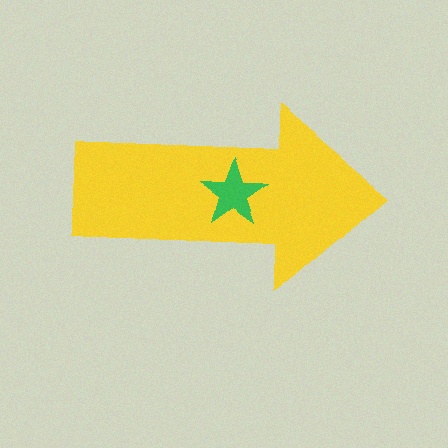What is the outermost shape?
The yellow arrow.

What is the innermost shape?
The green star.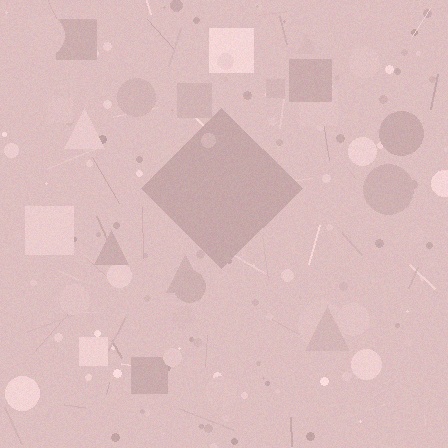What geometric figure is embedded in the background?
A diamond is embedded in the background.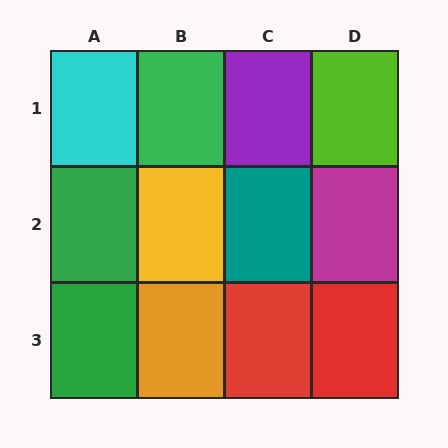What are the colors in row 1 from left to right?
Cyan, green, purple, lime.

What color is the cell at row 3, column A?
Green.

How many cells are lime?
1 cell is lime.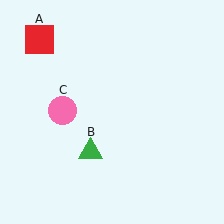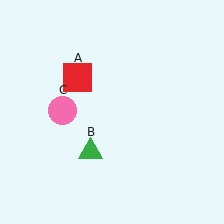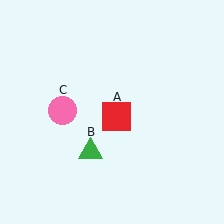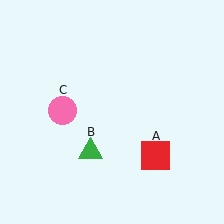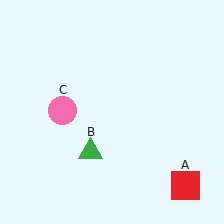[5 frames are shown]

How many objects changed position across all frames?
1 object changed position: red square (object A).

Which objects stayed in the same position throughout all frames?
Green triangle (object B) and pink circle (object C) remained stationary.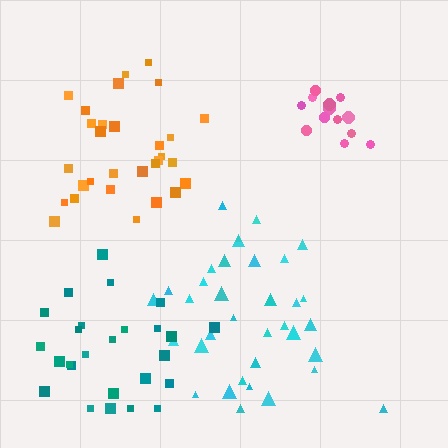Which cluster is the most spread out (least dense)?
Cyan.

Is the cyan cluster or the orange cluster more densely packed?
Orange.